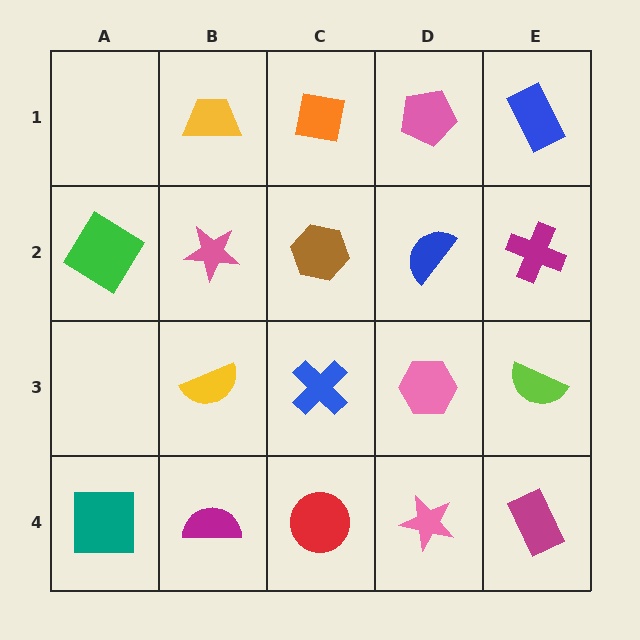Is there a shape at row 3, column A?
No, that cell is empty.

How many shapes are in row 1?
4 shapes.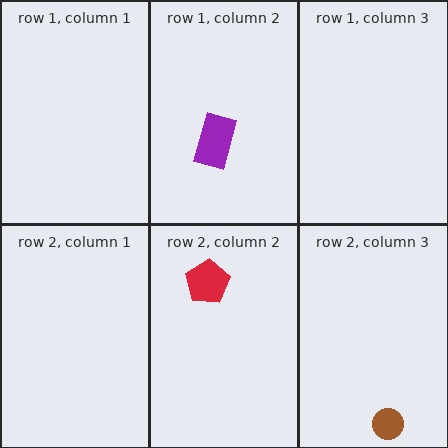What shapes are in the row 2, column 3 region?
The brown circle.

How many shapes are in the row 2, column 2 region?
1.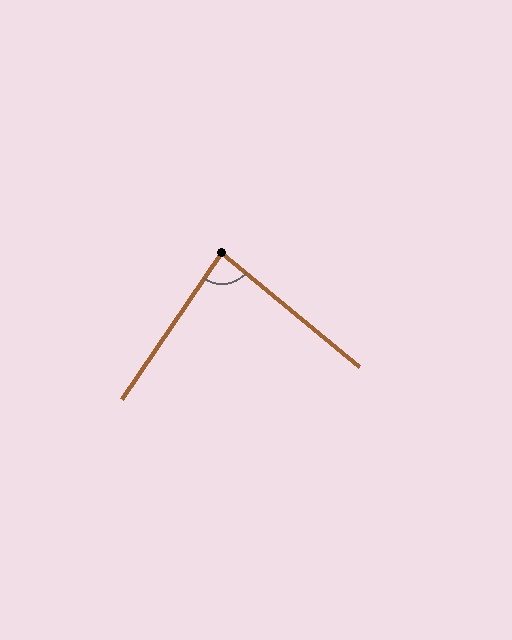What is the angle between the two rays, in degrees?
Approximately 85 degrees.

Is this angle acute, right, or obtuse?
It is acute.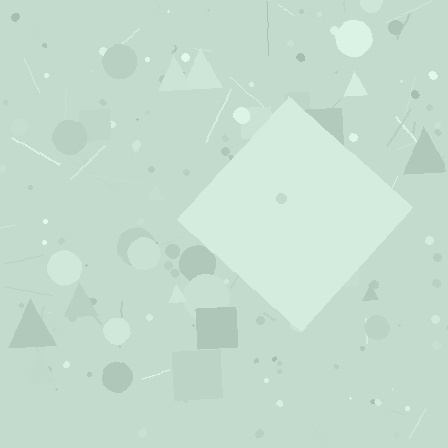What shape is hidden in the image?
A diamond is hidden in the image.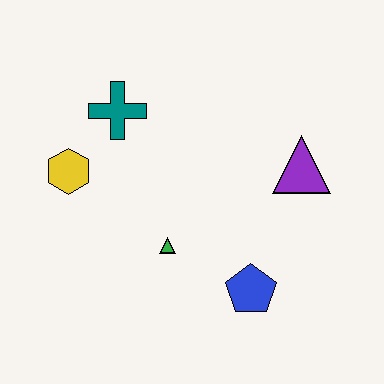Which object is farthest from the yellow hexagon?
The purple triangle is farthest from the yellow hexagon.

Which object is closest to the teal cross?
The yellow hexagon is closest to the teal cross.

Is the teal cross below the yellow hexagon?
No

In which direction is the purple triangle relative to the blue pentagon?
The purple triangle is above the blue pentagon.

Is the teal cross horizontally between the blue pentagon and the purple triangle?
No